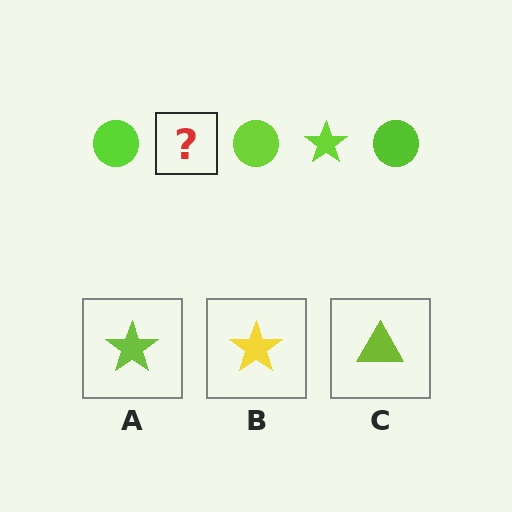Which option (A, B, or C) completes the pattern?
A.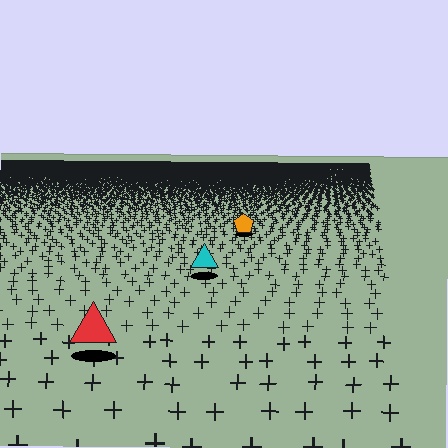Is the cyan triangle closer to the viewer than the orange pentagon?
Yes. The cyan triangle is closer — you can tell from the texture gradient: the ground texture is coarser near it.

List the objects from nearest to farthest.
From nearest to farthest: the red triangle, the cyan triangle, the orange pentagon.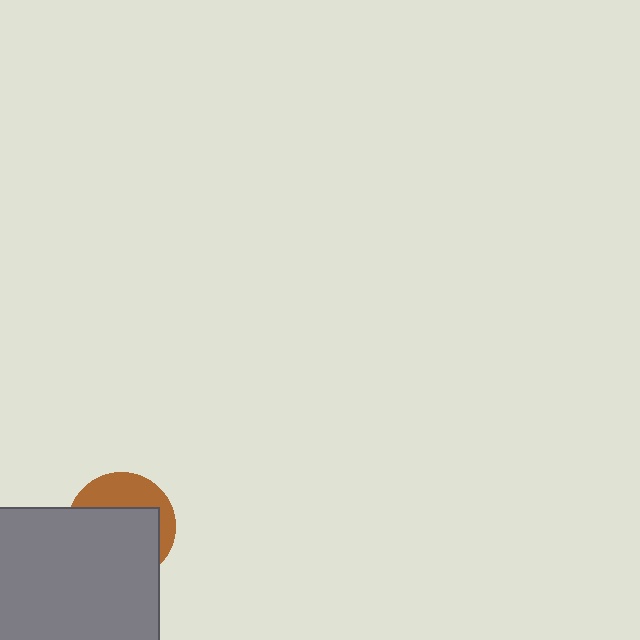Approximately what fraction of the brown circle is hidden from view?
Roughly 64% of the brown circle is hidden behind the gray rectangle.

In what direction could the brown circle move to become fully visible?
The brown circle could move up. That would shift it out from behind the gray rectangle entirely.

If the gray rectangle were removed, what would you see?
You would see the complete brown circle.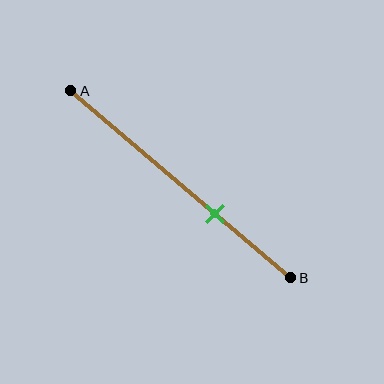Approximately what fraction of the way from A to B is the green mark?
The green mark is approximately 65% of the way from A to B.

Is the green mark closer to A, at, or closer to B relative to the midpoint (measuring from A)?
The green mark is closer to point B than the midpoint of segment AB.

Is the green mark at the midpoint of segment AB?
No, the mark is at about 65% from A, not at the 50% midpoint.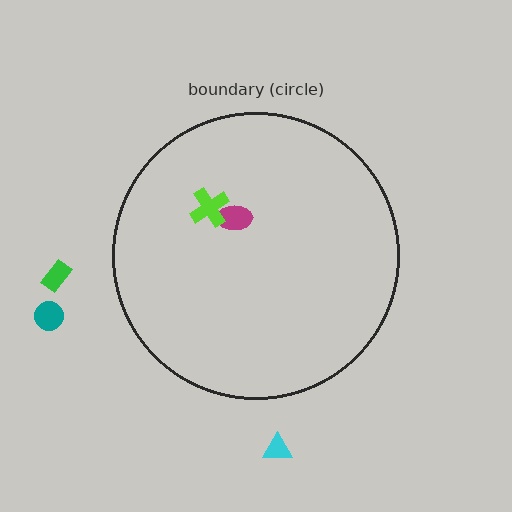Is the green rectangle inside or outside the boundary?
Outside.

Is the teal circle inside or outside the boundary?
Outside.